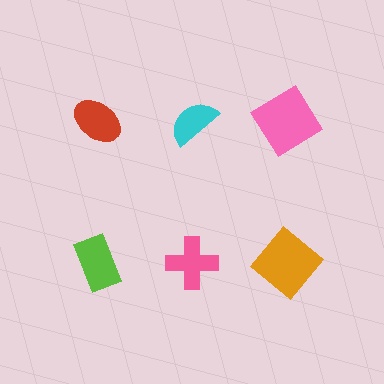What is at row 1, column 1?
A red ellipse.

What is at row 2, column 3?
An orange diamond.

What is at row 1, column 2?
A cyan semicircle.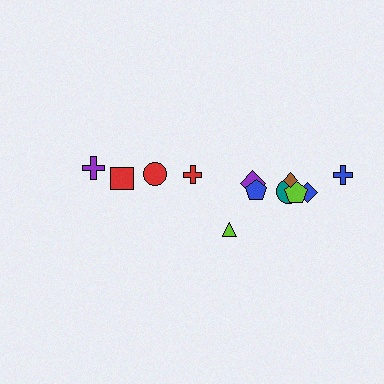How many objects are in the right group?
There are 8 objects.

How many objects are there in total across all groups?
There are 12 objects.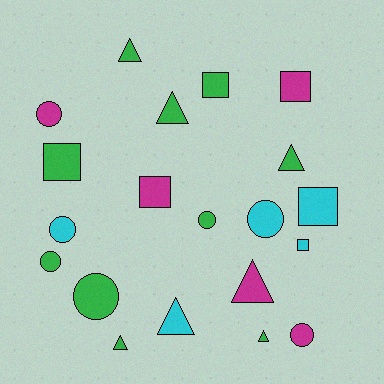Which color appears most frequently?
Green, with 10 objects.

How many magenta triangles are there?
There is 1 magenta triangle.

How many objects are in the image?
There are 20 objects.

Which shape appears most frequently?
Triangle, with 7 objects.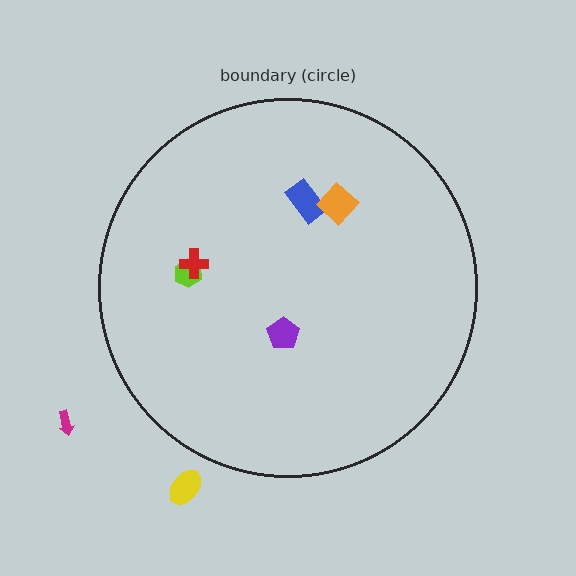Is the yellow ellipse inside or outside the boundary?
Outside.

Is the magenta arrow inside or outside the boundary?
Outside.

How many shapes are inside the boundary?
5 inside, 2 outside.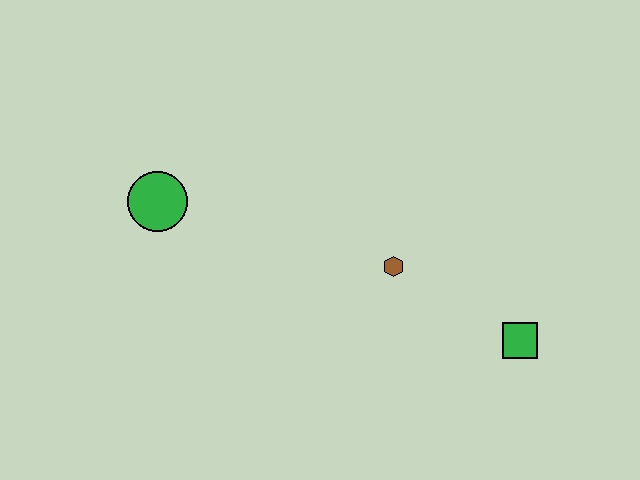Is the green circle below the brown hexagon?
No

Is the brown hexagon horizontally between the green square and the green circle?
Yes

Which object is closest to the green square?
The brown hexagon is closest to the green square.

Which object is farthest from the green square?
The green circle is farthest from the green square.